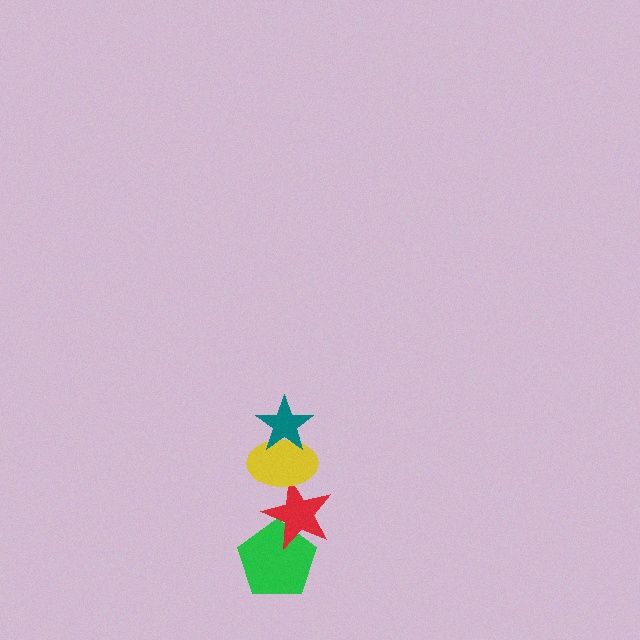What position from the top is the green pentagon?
The green pentagon is 4th from the top.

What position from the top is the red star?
The red star is 3rd from the top.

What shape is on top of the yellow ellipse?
The teal star is on top of the yellow ellipse.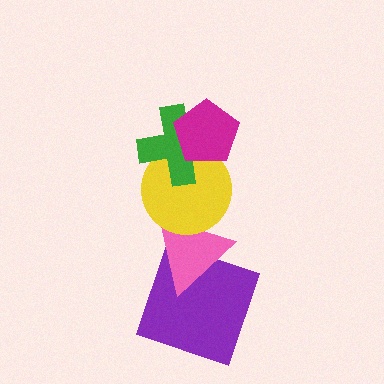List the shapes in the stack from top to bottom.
From top to bottom: the magenta pentagon, the green cross, the yellow circle, the pink triangle, the purple square.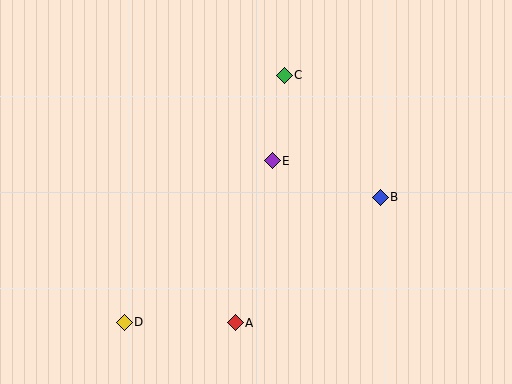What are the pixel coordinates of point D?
Point D is at (124, 322).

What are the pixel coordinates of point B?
Point B is at (380, 197).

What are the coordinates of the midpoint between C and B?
The midpoint between C and B is at (332, 136).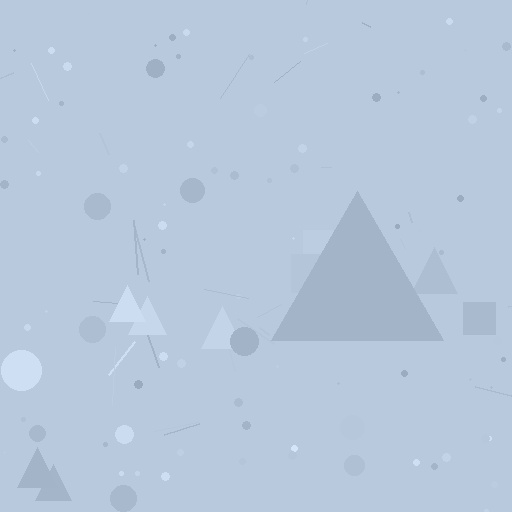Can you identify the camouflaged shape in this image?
The camouflaged shape is a triangle.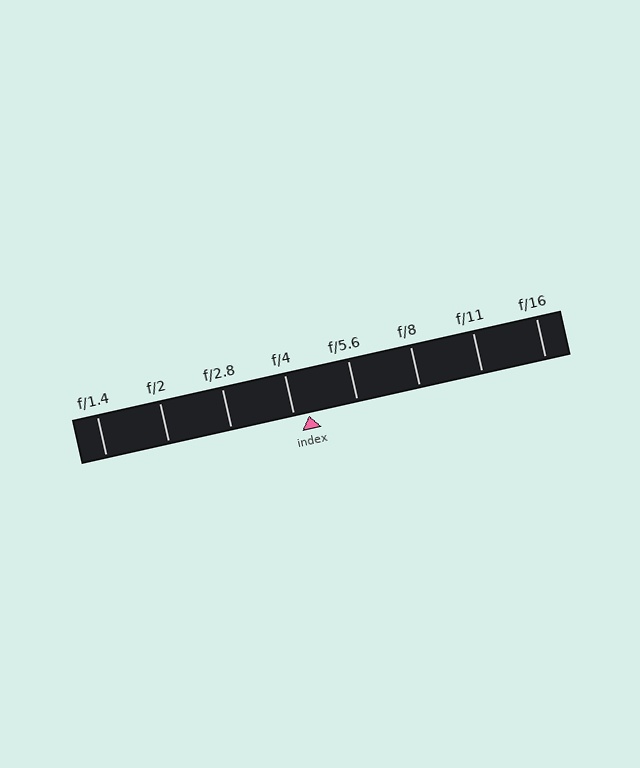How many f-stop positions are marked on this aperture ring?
There are 8 f-stop positions marked.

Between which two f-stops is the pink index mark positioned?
The index mark is between f/4 and f/5.6.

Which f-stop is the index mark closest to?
The index mark is closest to f/4.